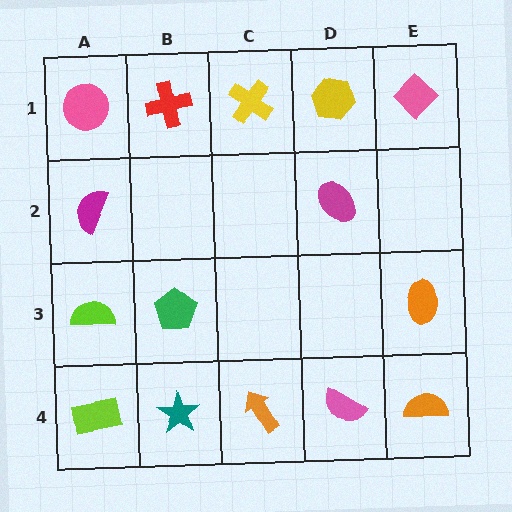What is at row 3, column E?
An orange ellipse.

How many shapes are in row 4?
5 shapes.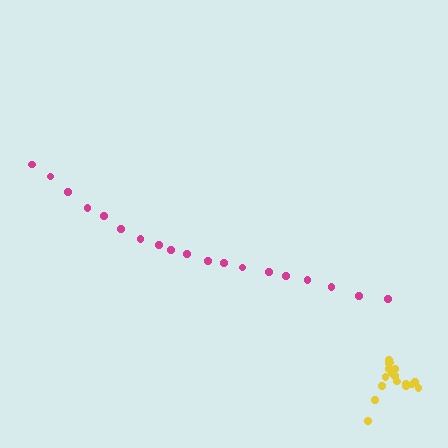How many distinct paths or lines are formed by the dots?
There are 2 distinct paths.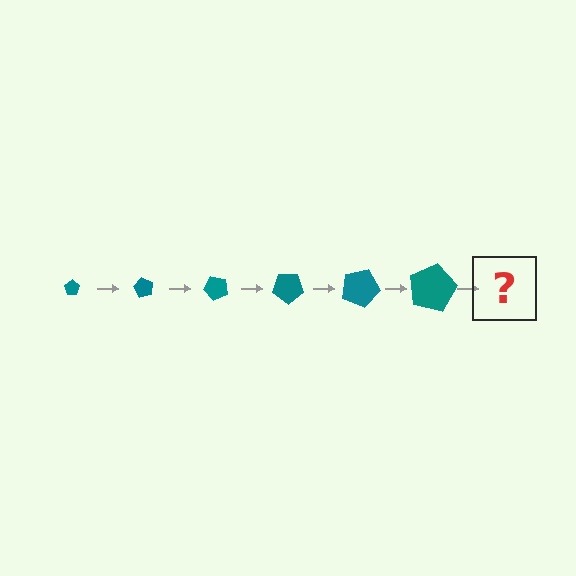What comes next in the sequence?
The next element should be a pentagon, larger than the previous one and rotated 360 degrees from the start.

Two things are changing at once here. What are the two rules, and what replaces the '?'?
The two rules are that the pentagon grows larger each step and it rotates 60 degrees each step. The '?' should be a pentagon, larger than the previous one and rotated 360 degrees from the start.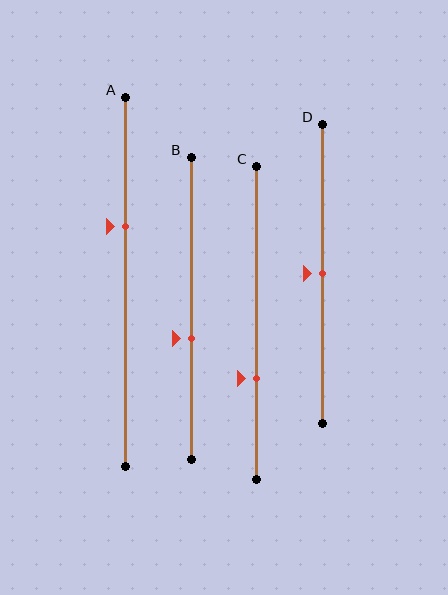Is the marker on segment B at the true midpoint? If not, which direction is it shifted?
No, the marker on segment B is shifted downward by about 10% of the segment length.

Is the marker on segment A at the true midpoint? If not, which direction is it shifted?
No, the marker on segment A is shifted upward by about 15% of the segment length.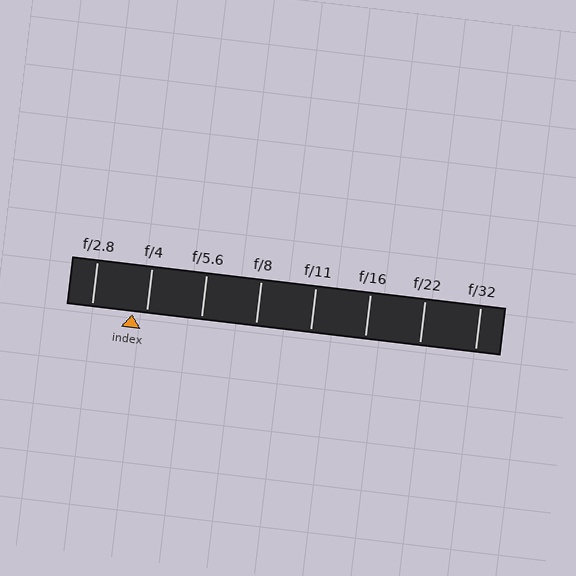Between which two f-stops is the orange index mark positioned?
The index mark is between f/2.8 and f/4.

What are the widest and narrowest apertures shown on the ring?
The widest aperture shown is f/2.8 and the narrowest is f/32.